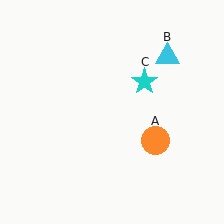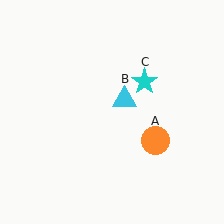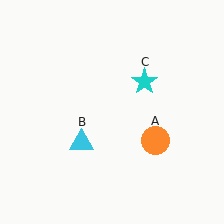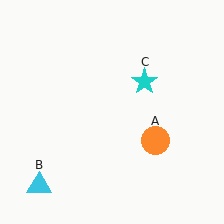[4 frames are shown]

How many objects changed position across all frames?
1 object changed position: cyan triangle (object B).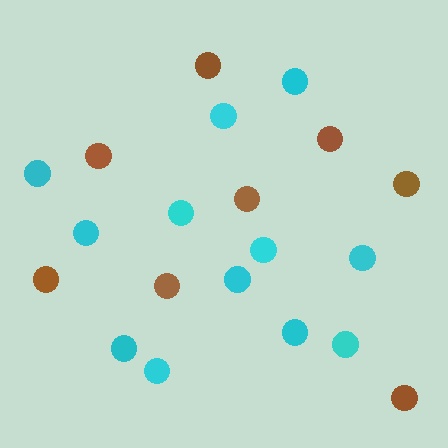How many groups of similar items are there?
There are 2 groups: one group of cyan circles (12) and one group of brown circles (8).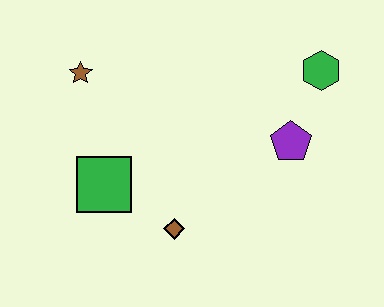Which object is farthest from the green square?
The green hexagon is farthest from the green square.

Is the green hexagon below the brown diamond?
No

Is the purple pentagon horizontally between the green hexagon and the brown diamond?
Yes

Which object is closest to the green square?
The brown diamond is closest to the green square.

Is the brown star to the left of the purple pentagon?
Yes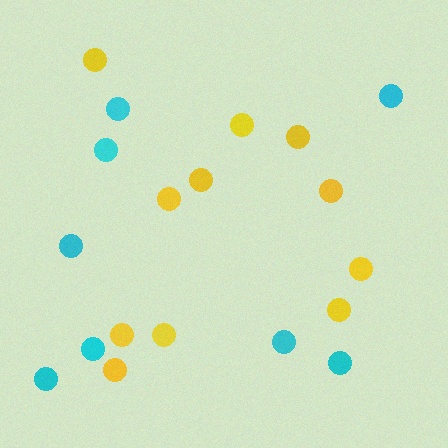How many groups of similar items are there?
There are 2 groups: one group of cyan circles (8) and one group of yellow circles (11).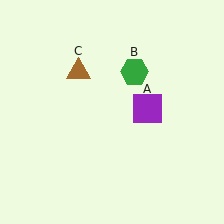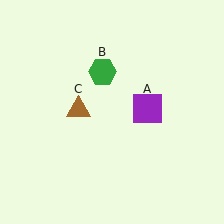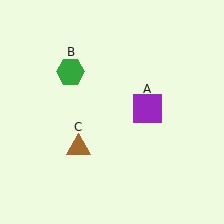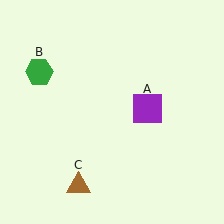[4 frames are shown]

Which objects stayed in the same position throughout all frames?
Purple square (object A) remained stationary.